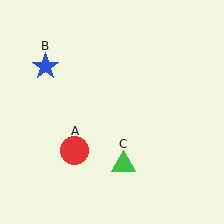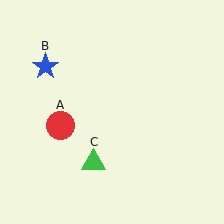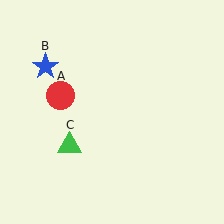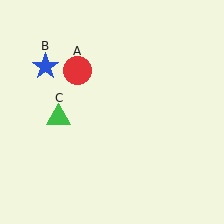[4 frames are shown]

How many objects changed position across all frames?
2 objects changed position: red circle (object A), green triangle (object C).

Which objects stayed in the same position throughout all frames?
Blue star (object B) remained stationary.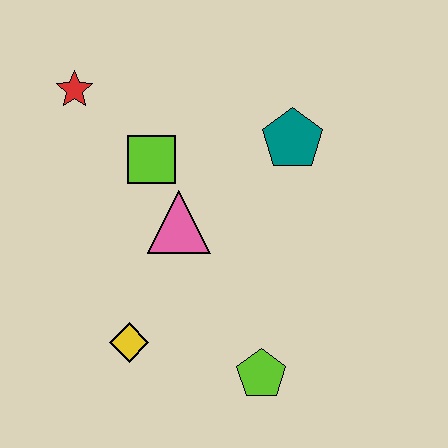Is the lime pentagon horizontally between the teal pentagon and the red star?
Yes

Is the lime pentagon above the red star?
No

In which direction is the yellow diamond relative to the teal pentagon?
The yellow diamond is below the teal pentagon.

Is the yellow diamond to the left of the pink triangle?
Yes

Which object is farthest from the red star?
The lime pentagon is farthest from the red star.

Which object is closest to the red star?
The lime square is closest to the red star.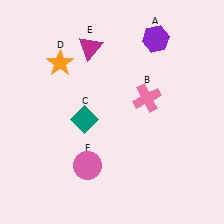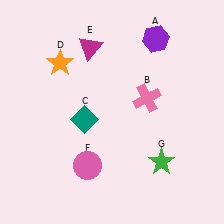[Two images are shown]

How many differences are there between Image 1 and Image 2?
There is 1 difference between the two images.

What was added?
A green star (G) was added in Image 2.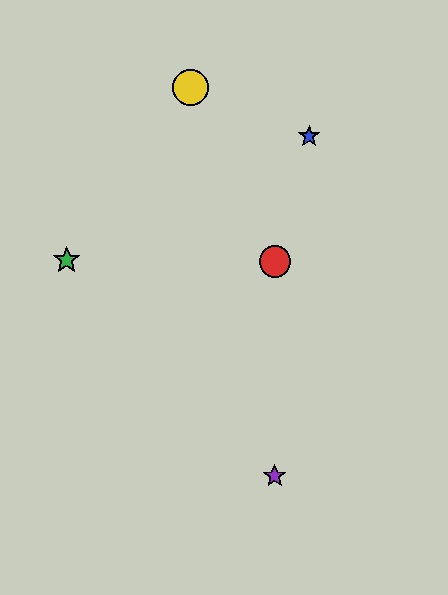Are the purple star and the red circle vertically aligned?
Yes, both are at x≈275.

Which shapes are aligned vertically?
The red circle, the purple star are aligned vertically.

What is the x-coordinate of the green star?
The green star is at x≈67.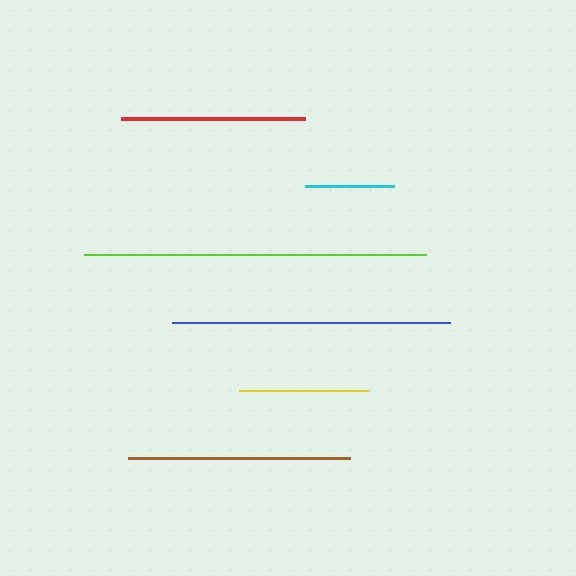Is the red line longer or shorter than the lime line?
The lime line is longer than the red line.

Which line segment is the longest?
The lime line is the longest at approximately 343 pixels.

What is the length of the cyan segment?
The cyan segment is approximately 89 pixels long.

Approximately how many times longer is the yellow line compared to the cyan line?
The yellow line is approximately 1.4 times the length of the cyan line.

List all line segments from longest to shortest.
From longest to shortest: lime, blue, brown, red, yellow, cyan.